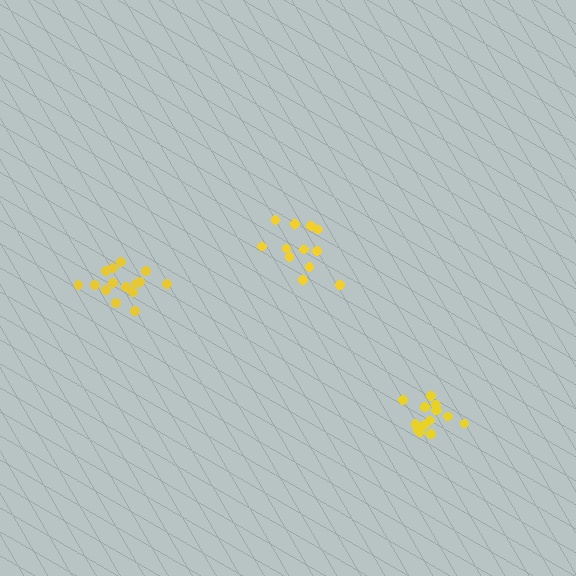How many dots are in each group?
Group 1: 14 dots, Group 2: 12 dots, Group 3: 15 dots (41 total).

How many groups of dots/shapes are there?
There are 3 groups.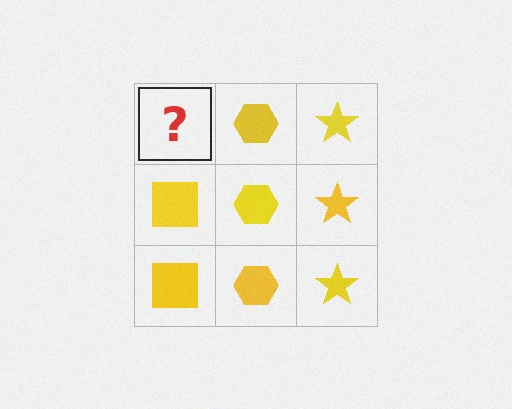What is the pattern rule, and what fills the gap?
The rule is that each column has a consistent shape. The gap should be filled with a yellow square.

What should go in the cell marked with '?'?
The missing cell should contain a yellow square.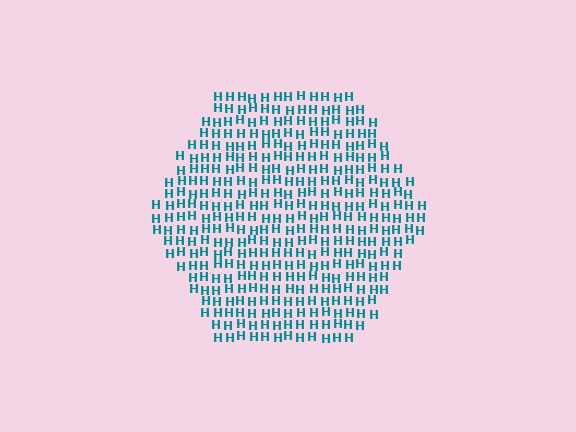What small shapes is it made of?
It is made of small letter H's.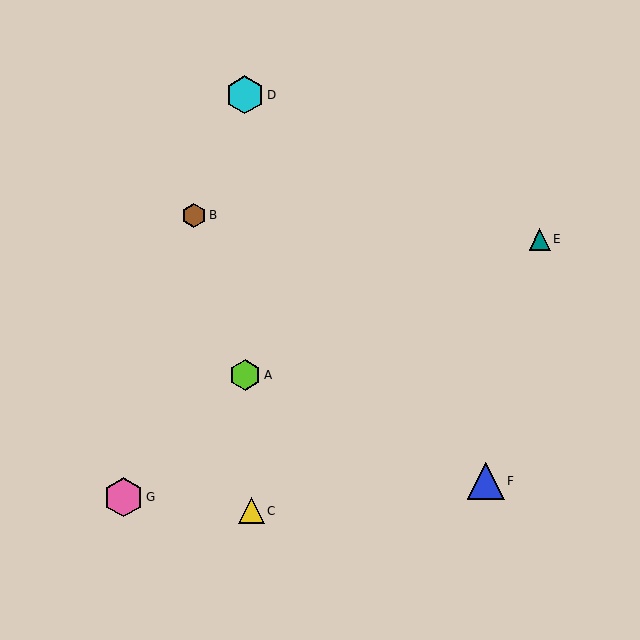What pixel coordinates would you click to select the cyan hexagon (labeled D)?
Click at (245, 95) to select the cyan hexagon D.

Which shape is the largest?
The pink hexagon (labeled G) is the largest.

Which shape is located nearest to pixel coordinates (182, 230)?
The brown hexagon (labeled B) at (194, 215) is nearest to that location.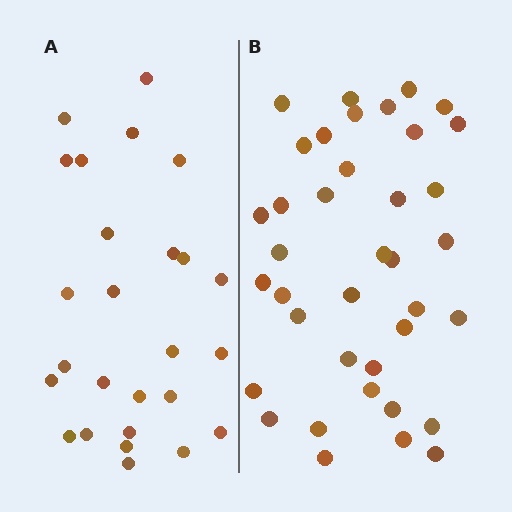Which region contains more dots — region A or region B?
Region B (the right region) has more dots.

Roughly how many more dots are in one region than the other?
Region B has roughly 12 or so more dots than region A.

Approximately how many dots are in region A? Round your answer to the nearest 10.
About 30 dots. (The exact count is 26, which rounds to 30.)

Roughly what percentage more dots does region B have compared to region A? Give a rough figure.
About 45% more.